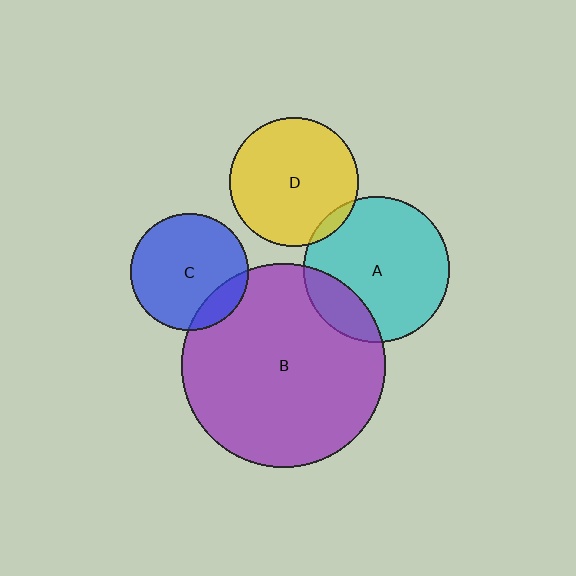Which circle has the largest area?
Circle B (purple).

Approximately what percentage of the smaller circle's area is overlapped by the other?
Approximately 20%.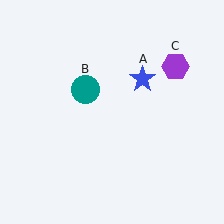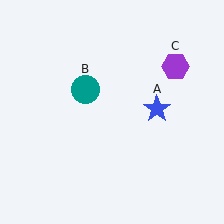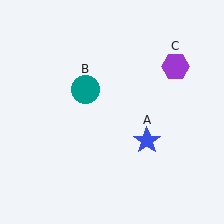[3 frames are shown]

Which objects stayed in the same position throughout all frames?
Teal circle (object B) and purple hexagon (object C) remained stationary.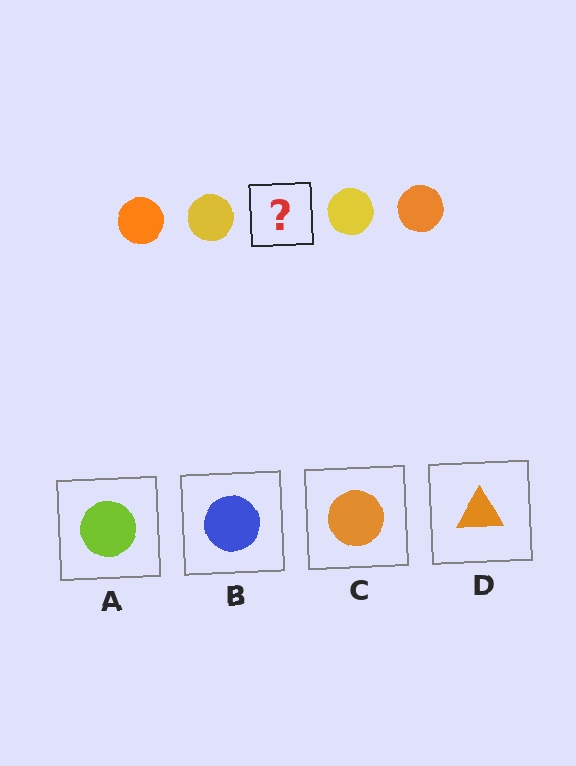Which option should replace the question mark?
Option C.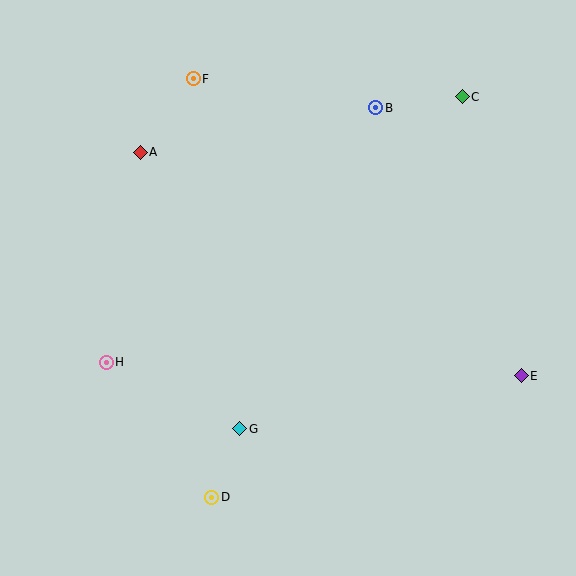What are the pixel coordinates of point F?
Point F is at (193, 79).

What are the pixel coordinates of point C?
Point C is at (462, 97).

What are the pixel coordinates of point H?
Point H is at (106, 362).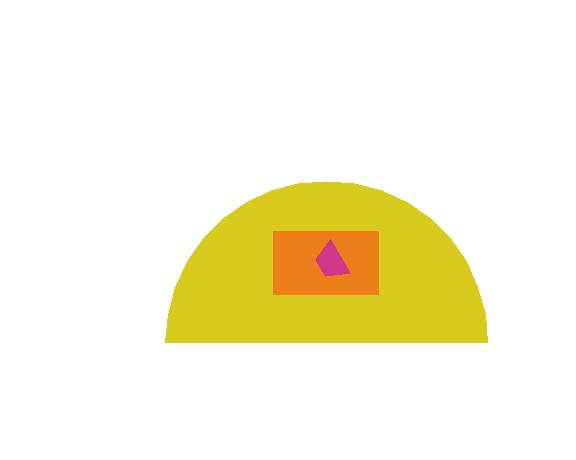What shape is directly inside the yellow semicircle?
The orange rectangle.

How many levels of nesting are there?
3.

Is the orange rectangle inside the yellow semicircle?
Yes.